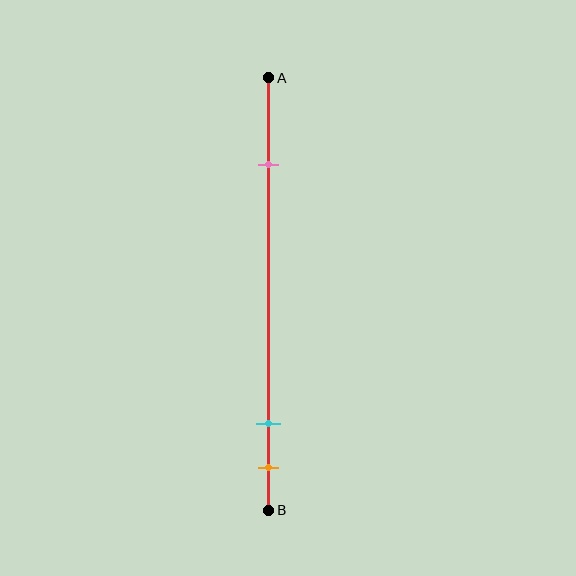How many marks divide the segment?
There are 3 marks dividing the segment.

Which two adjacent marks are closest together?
The cyan and orange marks are the closest adjacent pair.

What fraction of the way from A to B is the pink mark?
The pink mark is approximately 20% (0.2) of the way from A to B.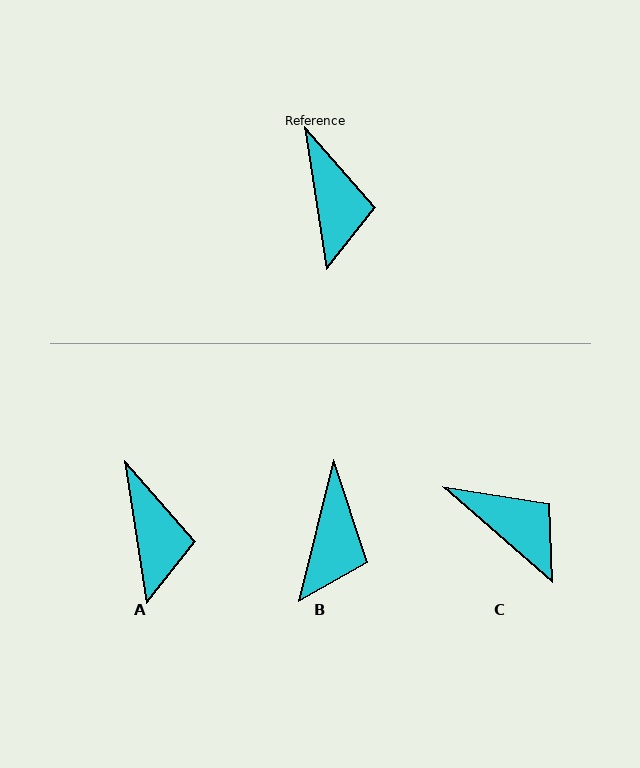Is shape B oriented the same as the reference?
No, it is off by about 23 degrees.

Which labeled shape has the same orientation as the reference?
A.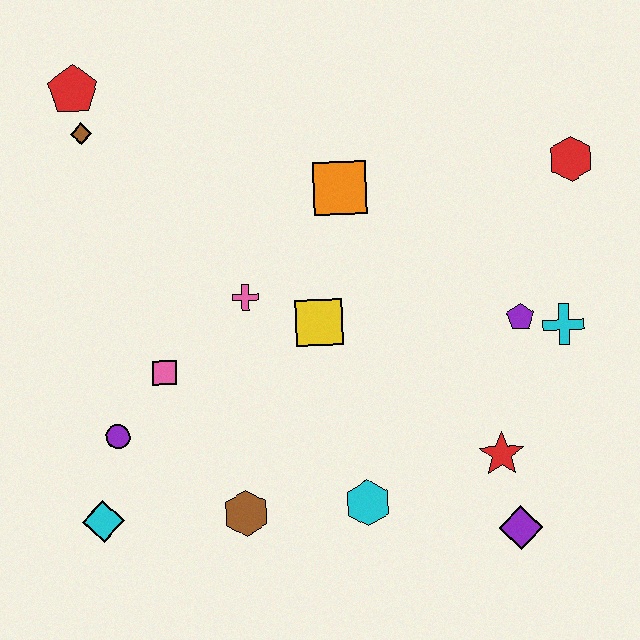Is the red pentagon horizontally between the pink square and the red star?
No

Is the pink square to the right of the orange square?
No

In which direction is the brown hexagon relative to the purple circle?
The brown hexagon is to the right of the purple circle.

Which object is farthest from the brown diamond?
The purple diamond is farthest from the brown diamond.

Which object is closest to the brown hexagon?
The cyan hexagon is closest to the brown hexagon.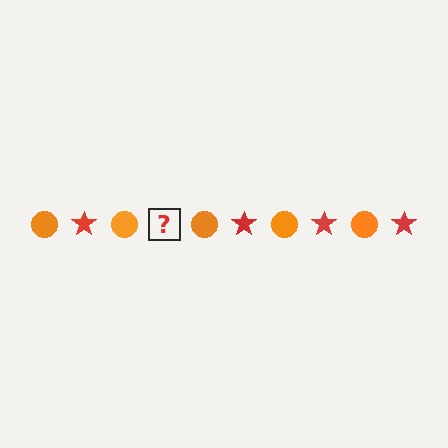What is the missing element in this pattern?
The missing element is a red star.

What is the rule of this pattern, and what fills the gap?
The rule is that the pattern alternates between orange circle and red star. The gap should be filled with a red star.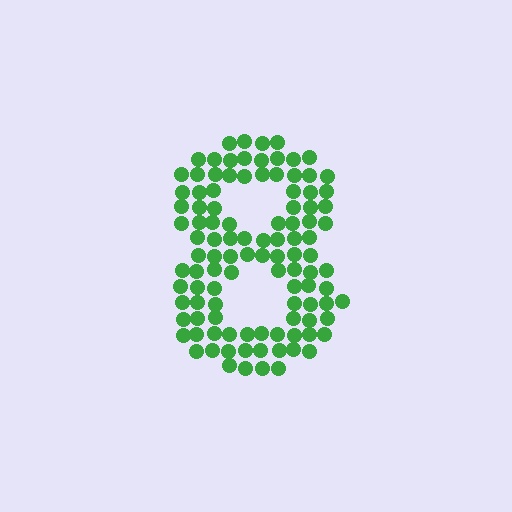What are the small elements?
The small elements are circles.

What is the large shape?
The large shape is the digit 8.